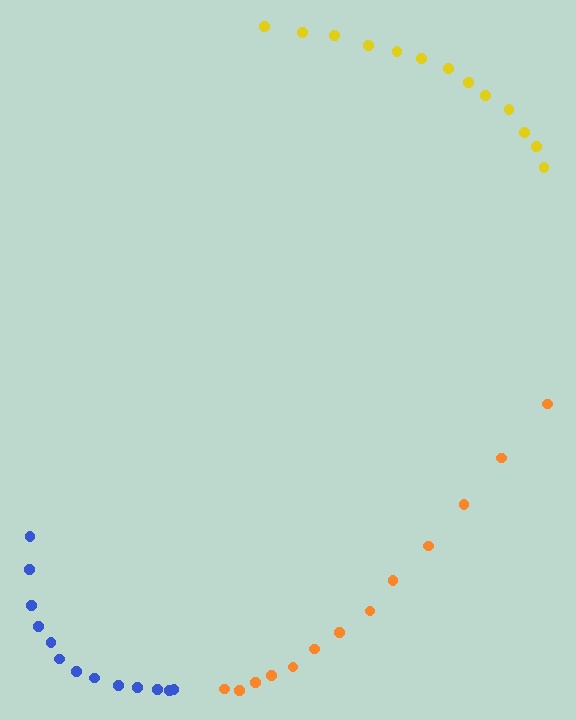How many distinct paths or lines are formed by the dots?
There are 3 distinct paths.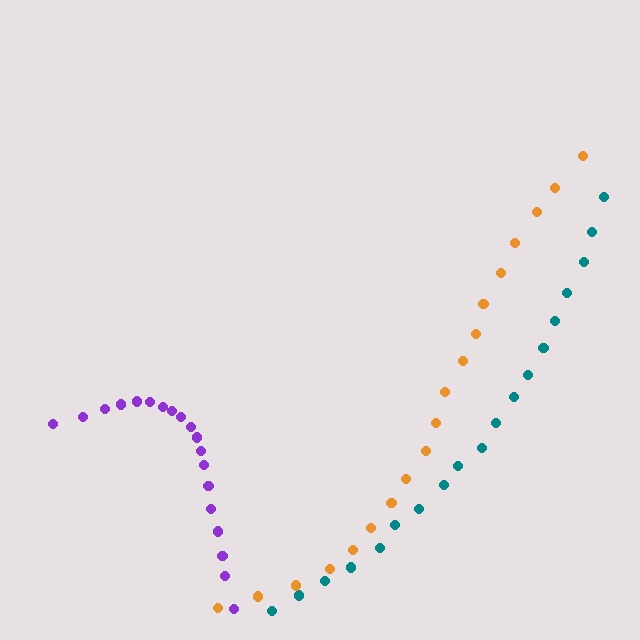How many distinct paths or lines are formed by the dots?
There are 3 distinct paths.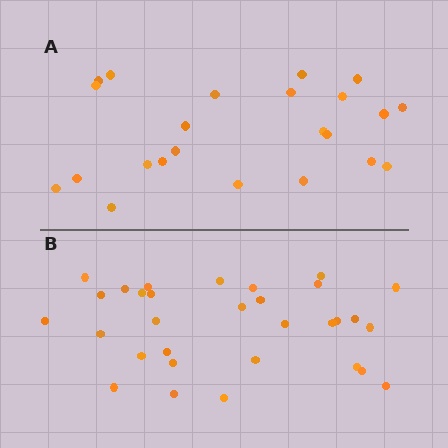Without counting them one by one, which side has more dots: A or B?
Region B (the bottom region) has more dots.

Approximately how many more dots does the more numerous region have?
Region B has roughly 8 or so more dots than region A.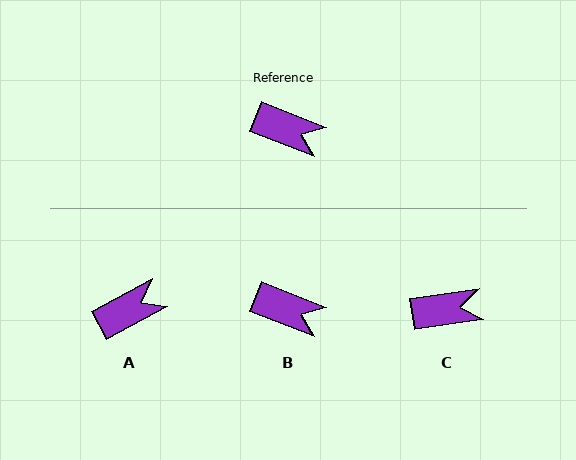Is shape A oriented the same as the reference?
No, it is off by about 50 degrees.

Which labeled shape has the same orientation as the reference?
B.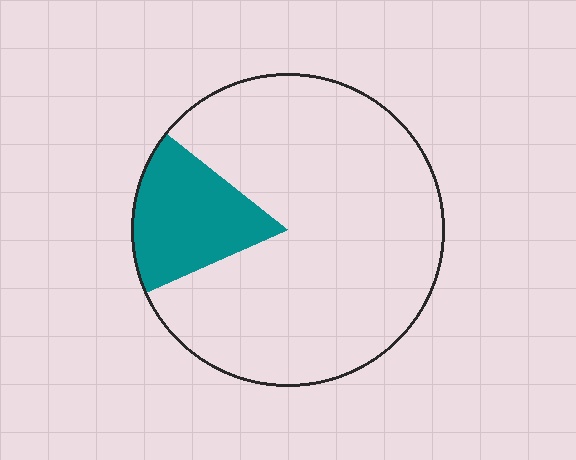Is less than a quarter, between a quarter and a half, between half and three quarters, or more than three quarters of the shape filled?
Less than a quarter.